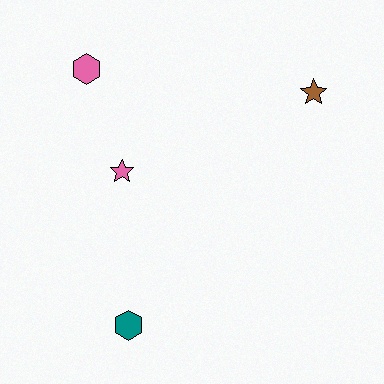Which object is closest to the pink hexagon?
The pink star is closest to the pink hexagon.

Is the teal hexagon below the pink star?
Yes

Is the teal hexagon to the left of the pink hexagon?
No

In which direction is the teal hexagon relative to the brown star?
The teal hexagon is below the brown star.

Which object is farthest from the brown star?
The teal hexagon is farthest from the brown star.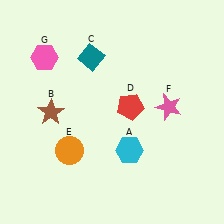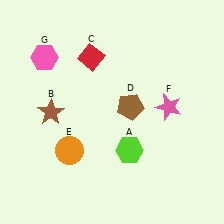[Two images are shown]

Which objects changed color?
A changed from cyan to lime. C changed from teal to red. D changed from red to brown.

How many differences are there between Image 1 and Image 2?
There are 3 differences between the two images.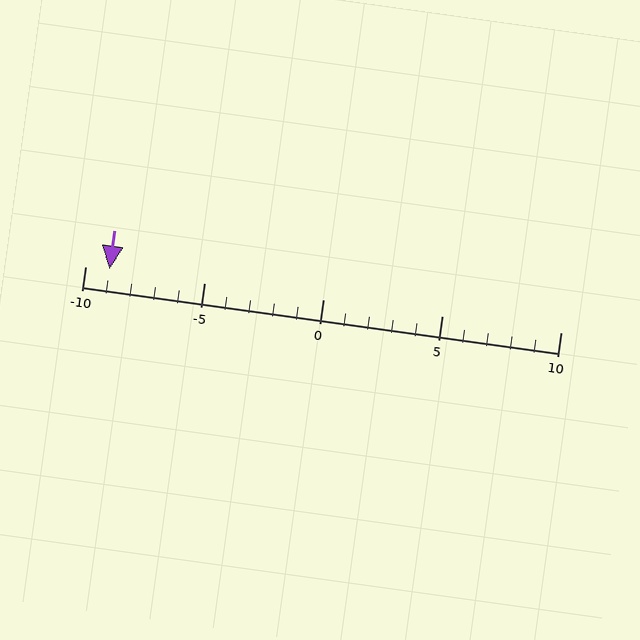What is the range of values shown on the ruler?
The ruler shows values from -10 to 10.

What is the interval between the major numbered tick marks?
The major tick marks are spaced 5 units apart.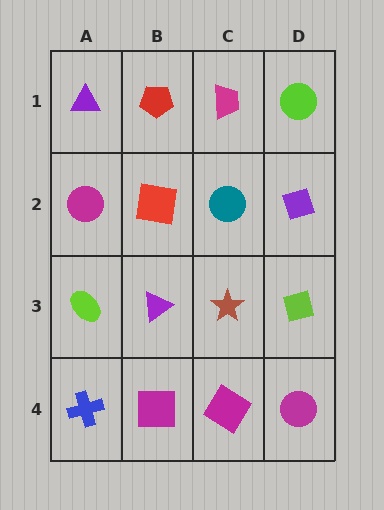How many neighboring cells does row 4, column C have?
3.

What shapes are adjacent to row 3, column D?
A purple diamond (row 2, column D), a magenta circle (row 4, column D), a brown star (row 3, column C).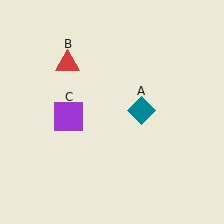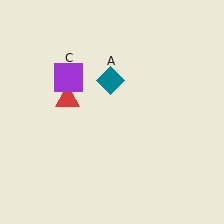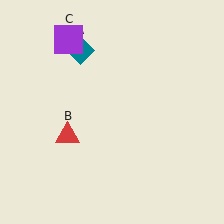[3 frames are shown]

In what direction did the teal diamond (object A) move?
The teal diamond (object A) moved up and to the left.